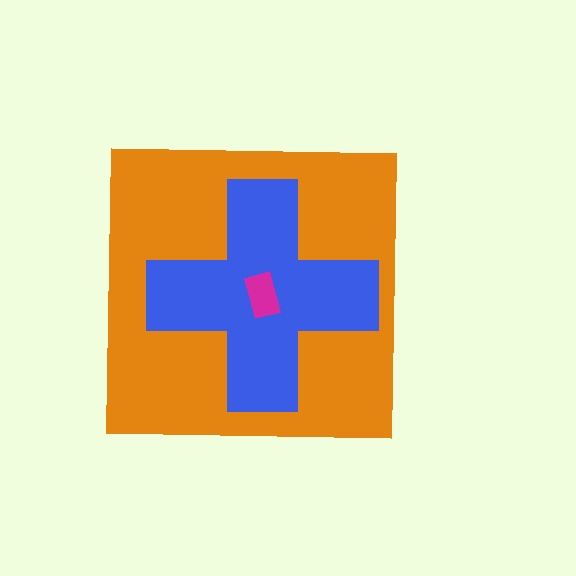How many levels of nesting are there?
3.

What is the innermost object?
The magenta rectangle.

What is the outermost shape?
The orange square.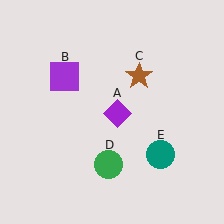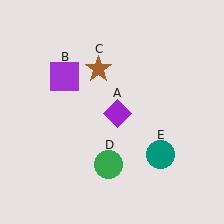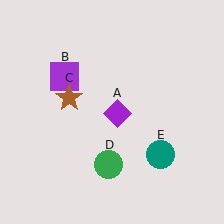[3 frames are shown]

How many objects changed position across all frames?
1 object changed position: brown star (object C).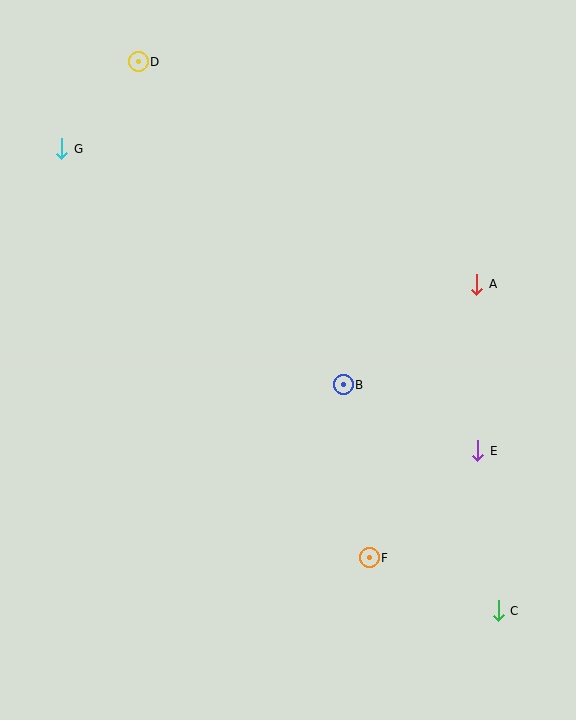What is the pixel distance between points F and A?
The distance between F and A is 294 pixels.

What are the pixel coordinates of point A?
Point A is at (477, 284).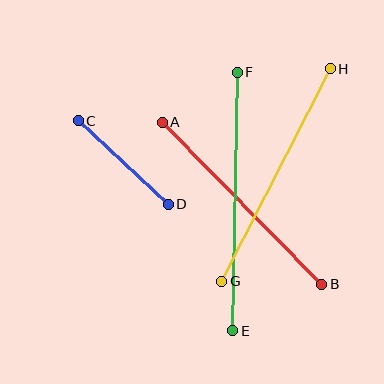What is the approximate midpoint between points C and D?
The midpoint is at approximately (123, 163) pixels.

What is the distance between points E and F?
The distance is approximately 259 pixels.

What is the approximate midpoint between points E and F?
The midpoint is at approximately (235, 202) pixels.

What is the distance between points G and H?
The distance is approximately 239 pixels.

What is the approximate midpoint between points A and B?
The midpoint is at approximately (242, 203) pixels.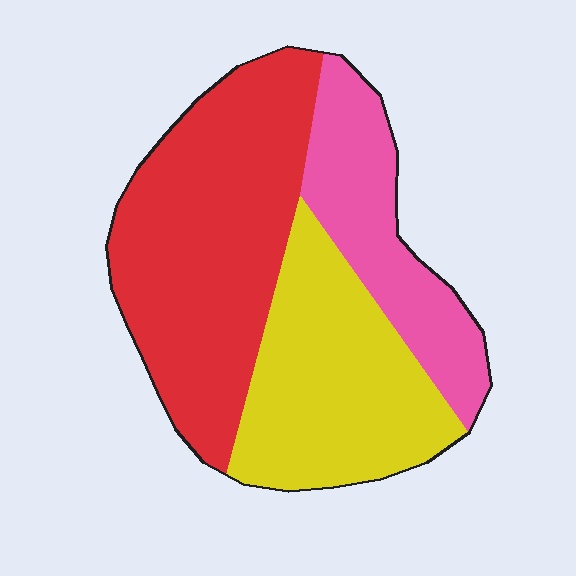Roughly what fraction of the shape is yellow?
Yellow takes up about one third (1/3) of the shape.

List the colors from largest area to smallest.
From largest to smallest: red, yellow, pink.